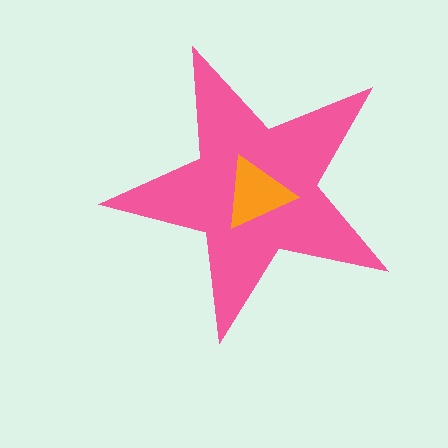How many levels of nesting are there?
2.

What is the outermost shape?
The pink star.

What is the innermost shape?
The orange triangle.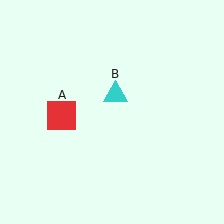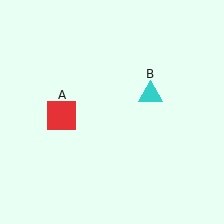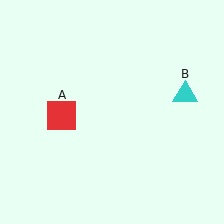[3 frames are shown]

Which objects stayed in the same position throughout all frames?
Red square (object A) remained stationary.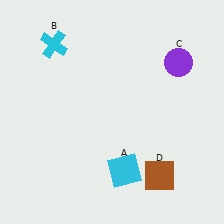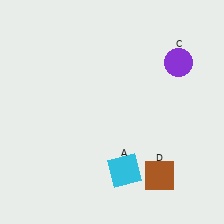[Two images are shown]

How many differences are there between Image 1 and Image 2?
There is 1 difference between the two images.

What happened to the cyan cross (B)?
The cyan cross (B) was removed in Image 2. It was in the top-left area of Image 1.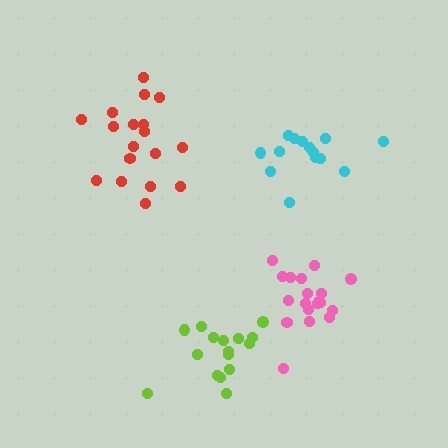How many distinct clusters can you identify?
There are 4 distinct clusters.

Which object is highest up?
The red cluster is topmost.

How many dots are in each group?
Group 1: 19 dots, Group 2: 18 dots, Group 3: 14 dots, Group 4: 16 dots (67 total).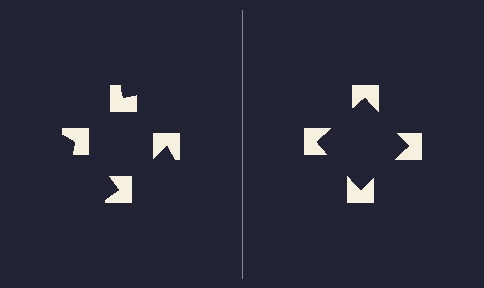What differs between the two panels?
The notched squares are positioned identically on both sides; only the wedge orientations differ. On the right they align to a square; on the left they are misaligned.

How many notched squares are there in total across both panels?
8 — 4 on each side.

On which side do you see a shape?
An illusory square appears on the right side. On the left side the wedge cuts are rotated, so no coherent shape forms.